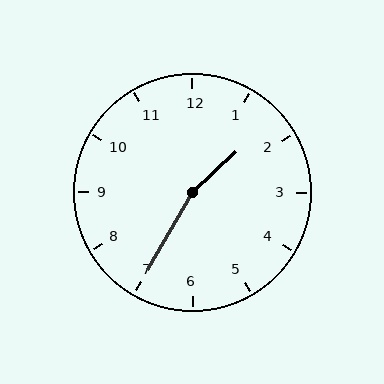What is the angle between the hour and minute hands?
Approximately 162 degrees.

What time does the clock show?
1:35.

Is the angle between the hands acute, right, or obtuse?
It is obtuse.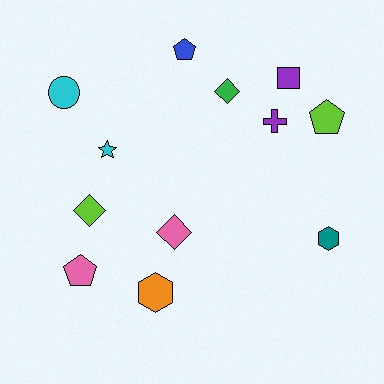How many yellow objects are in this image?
There are no yellow objects.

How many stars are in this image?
There is 1 star.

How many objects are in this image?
There are 12 objects.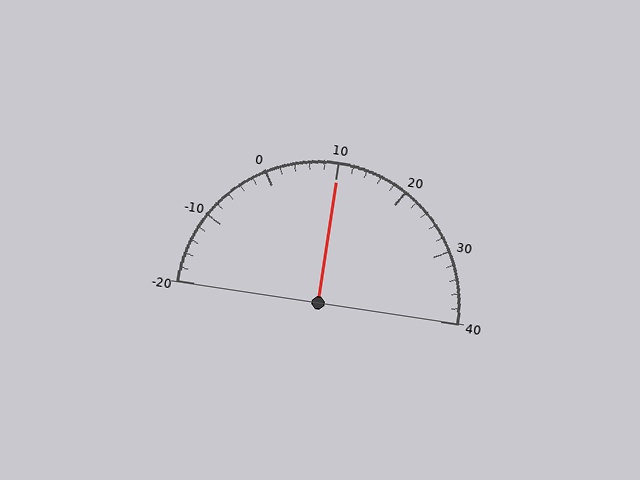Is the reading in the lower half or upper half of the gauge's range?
The reading is in the upper half of the range (-20 to 40).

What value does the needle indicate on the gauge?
The needle indicates approximately 10.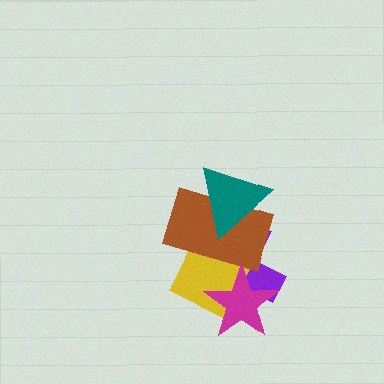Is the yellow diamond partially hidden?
Yes, it is partially covered by another shape.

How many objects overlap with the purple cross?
4 objects overlap with the purple cross.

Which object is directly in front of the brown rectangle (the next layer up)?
The teal triangle is directly in front of the brown rectangle.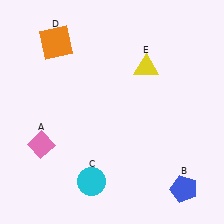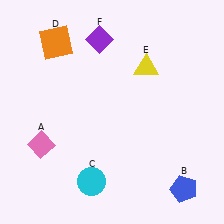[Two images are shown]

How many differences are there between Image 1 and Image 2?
There is 1 difference between the two images.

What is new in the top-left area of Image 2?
A purple diamond (F) was added in the top-left area of Image 2.